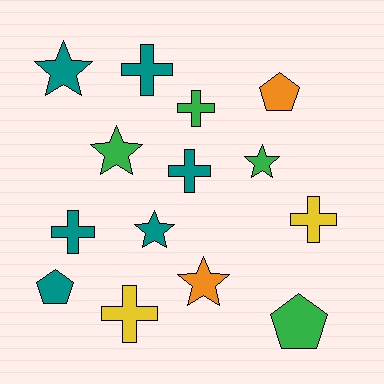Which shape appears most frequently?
Cross, with 6 objects.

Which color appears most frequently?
Teal, with 6 objects.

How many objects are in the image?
There are 14 objects.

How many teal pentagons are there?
There is 1 teal pentagon.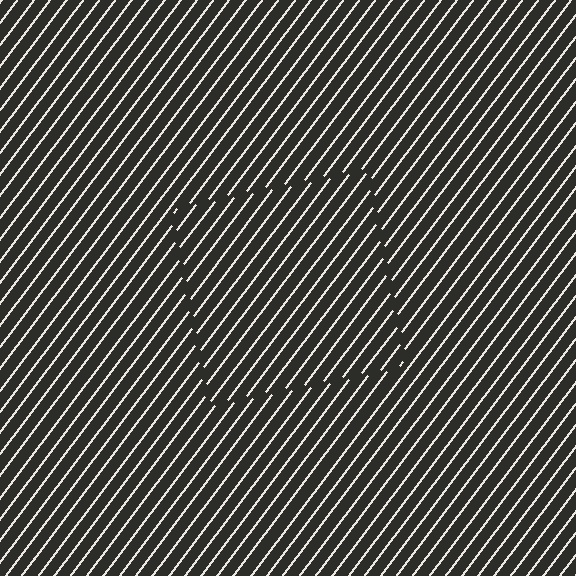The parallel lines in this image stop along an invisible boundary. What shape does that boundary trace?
An illusory square. The interior of the shape contains the same grating, shifted by half a period — the contour is defined by the phase discontinuity where line-ends from the inner and outer gratings abut.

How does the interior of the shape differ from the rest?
The interior of the shape contains the same grating, shifted by half a period — the contour is defined by the phase discontinuity where line-ends from the inner and outer gratings abut.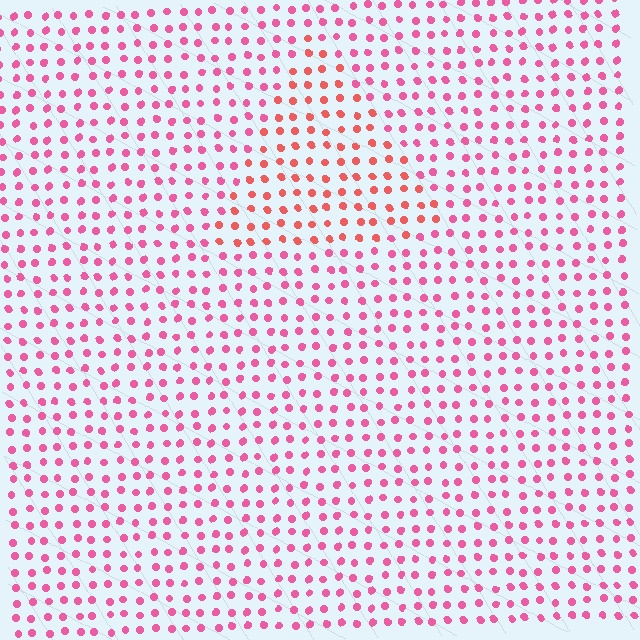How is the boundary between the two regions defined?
The boundary is defined purely by a slight shift in hue (about 29 degrees). Spacing, size, and orientation are identical on both sides.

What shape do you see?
I see a triangle.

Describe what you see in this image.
The image is filled with small pink elements in a uniform arrangement. A triangle-shaped region is visible where the elements are tinted to a slightly different hue, forming a subtle color boundary.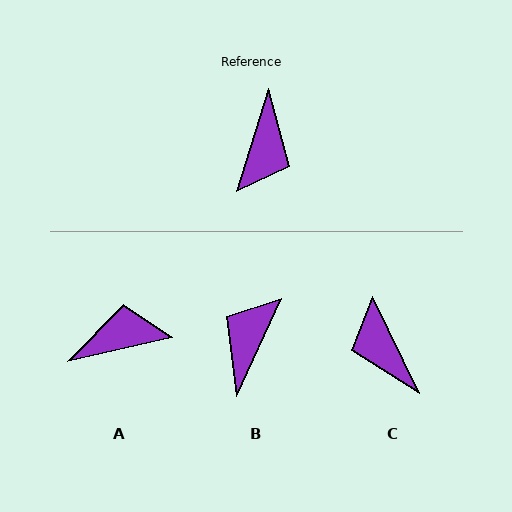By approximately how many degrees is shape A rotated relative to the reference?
Approximately 120 degrees counter-clockwise.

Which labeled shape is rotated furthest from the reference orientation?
B, about 173 degrees away.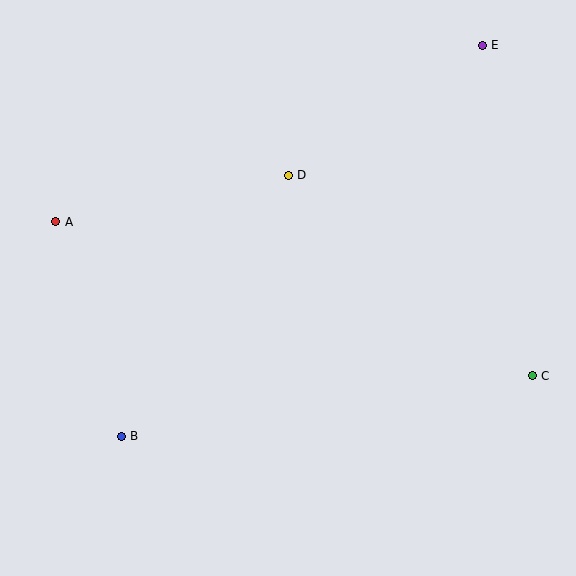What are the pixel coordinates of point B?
Point B is at (121, 436).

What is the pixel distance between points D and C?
The distance between D and C is 316 pixels.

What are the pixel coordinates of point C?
Point C is at (532, 376).